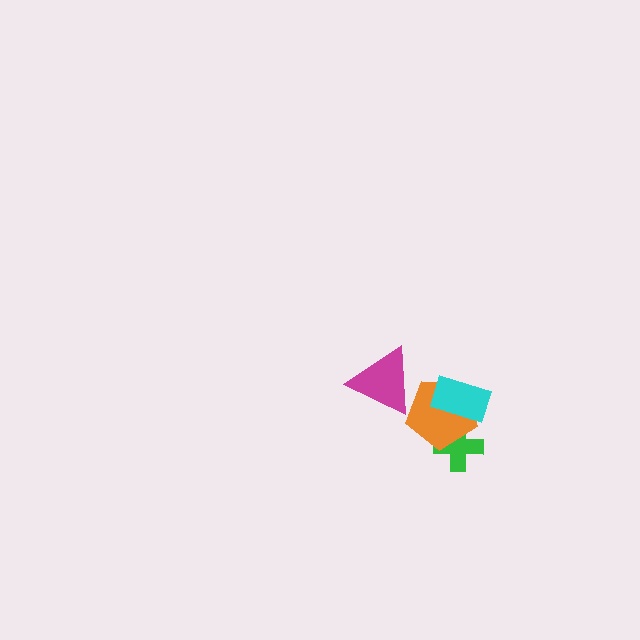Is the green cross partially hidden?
Yes, it is partially covered by another shape.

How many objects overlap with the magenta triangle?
1 object overlaps with the magenta triangle.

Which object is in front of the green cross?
The orange pentagon is in front of the green cross.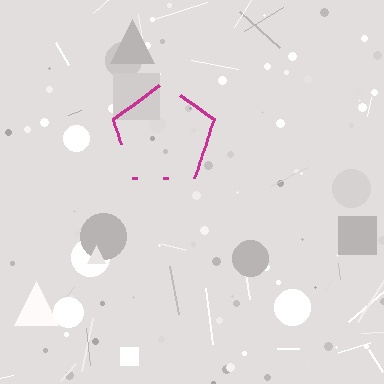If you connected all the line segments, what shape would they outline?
They would outline a pentagon.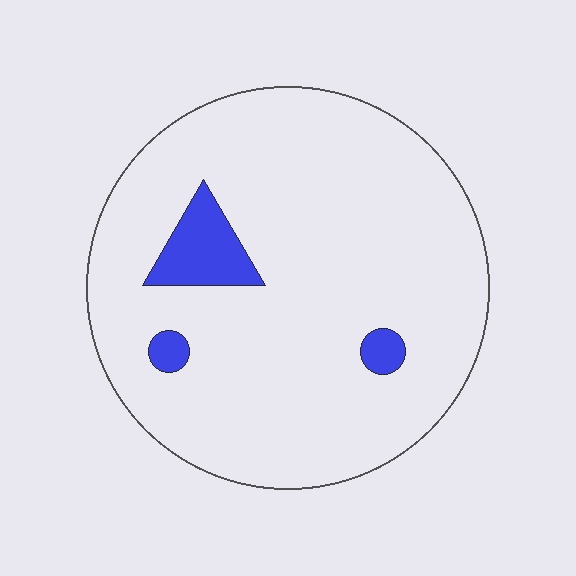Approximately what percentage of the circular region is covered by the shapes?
Approximately 10%.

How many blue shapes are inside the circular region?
3.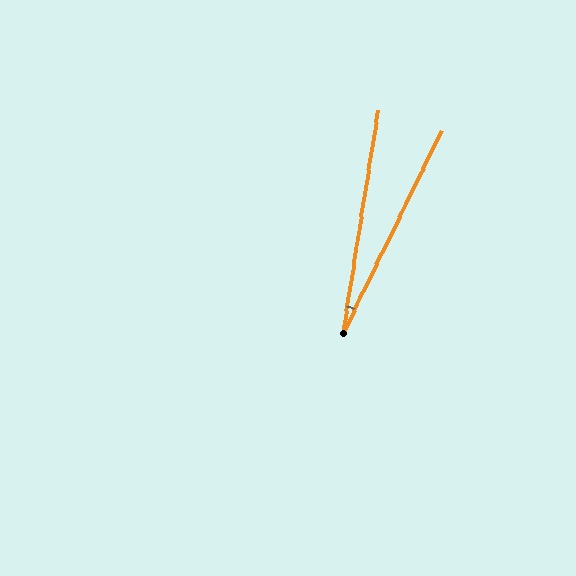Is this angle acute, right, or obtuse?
It is acute.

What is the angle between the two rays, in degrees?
Approximately 17 degrees.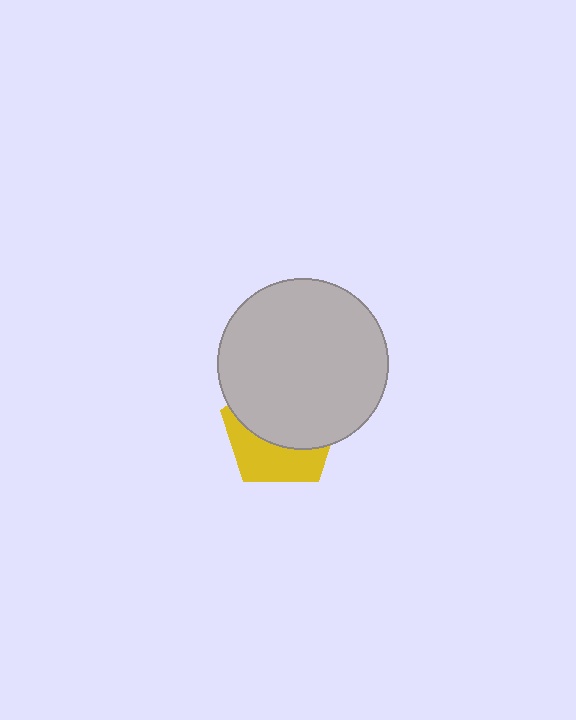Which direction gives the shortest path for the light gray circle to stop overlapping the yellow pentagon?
Moving up gives the shortest separation.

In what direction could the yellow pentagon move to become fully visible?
The yellow pentagon could move down. That would shift it out from behind the light gray circle entirely.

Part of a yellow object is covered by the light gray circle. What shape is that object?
It is a pentagon.